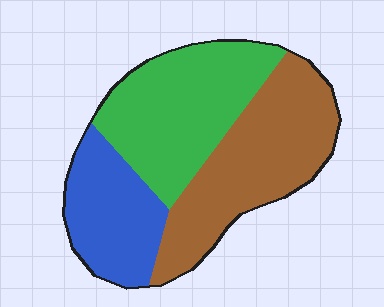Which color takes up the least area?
Blue, at roughly 25%.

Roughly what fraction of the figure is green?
Green takes up between a quarter and a half of the figure.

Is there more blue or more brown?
Brown.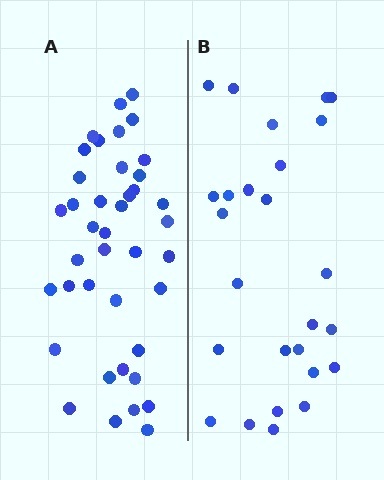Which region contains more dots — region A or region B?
Region A (the left region) has more dots.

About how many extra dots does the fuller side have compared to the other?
Region A has approximately 15 more dots than region B.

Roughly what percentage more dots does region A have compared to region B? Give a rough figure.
About 55% more.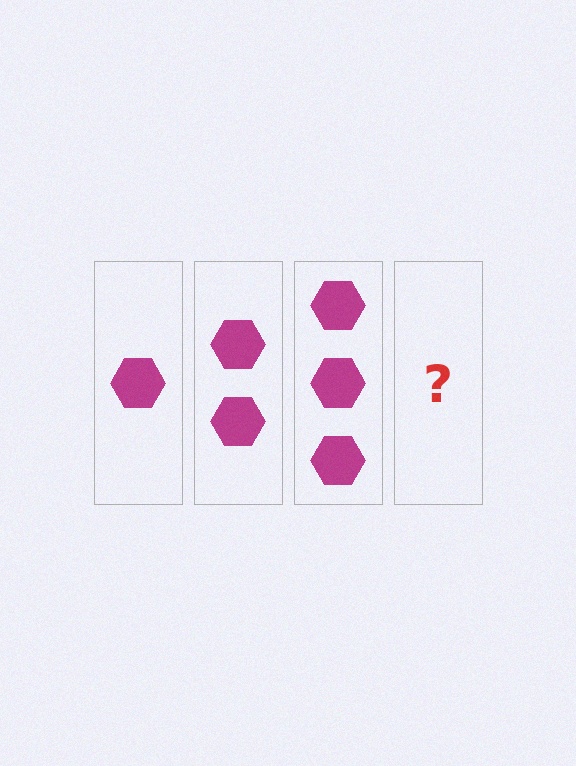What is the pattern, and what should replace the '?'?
The pattern is that each step adds one more hexagon. The '?' should be 4 hexagons.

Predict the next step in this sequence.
The next step is 4 hexagons.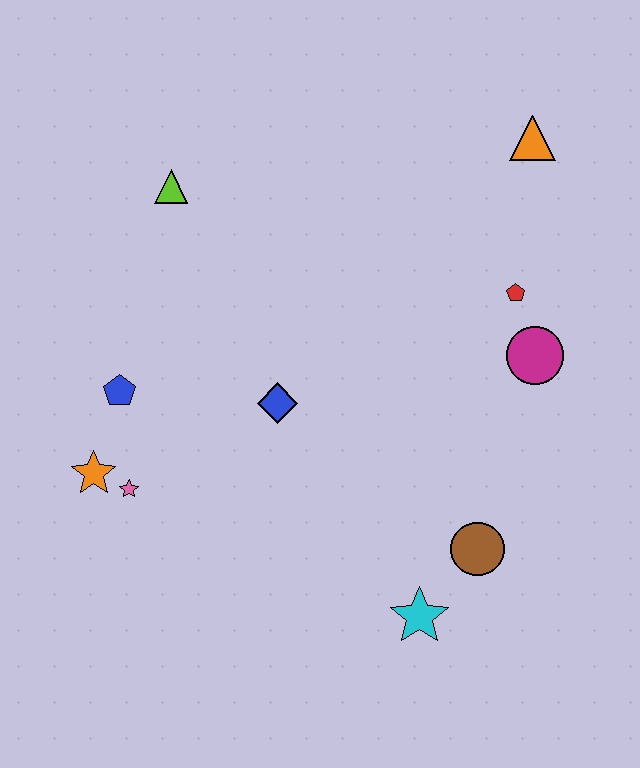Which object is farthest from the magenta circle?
The orange star is farthest from the magenta circle.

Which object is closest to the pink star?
The orange star is closest to the pink star.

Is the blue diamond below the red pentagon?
Yes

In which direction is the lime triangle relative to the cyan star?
The lime triangle is above the cyan star.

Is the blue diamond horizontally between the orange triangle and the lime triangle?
Yes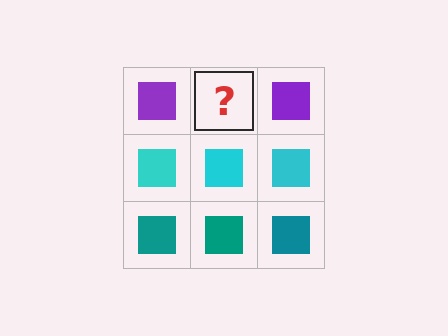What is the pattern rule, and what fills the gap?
The rule is that each row has a consistent color. The gap should be filled with a purple square.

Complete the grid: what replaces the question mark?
The question mark should be replaced with a purple square.